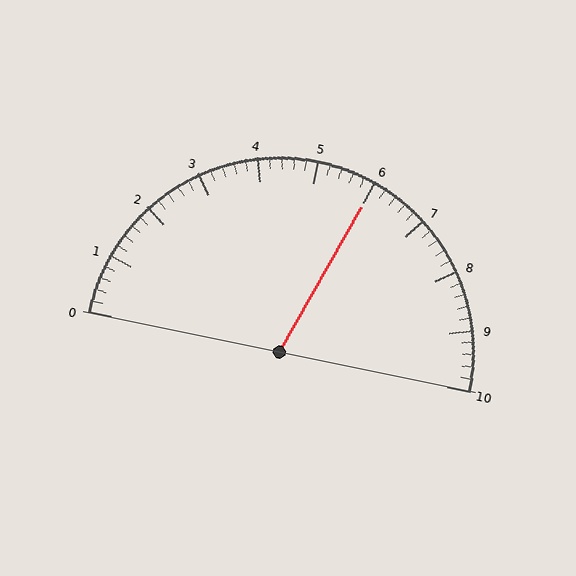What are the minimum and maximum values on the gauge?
The gauge ranges from 0 to 10.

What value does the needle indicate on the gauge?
The needle indicates approximately 6.0.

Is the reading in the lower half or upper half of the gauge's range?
The reading is in the upper half of the range (0 to 10).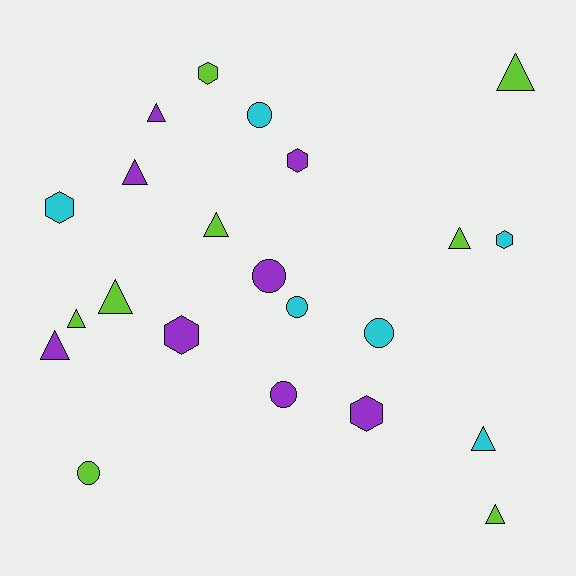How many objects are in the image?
There are 22 objects.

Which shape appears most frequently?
Triangle, with 10 objects.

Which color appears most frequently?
Purple, with 8 objects.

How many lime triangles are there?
There are 6 lime triangles.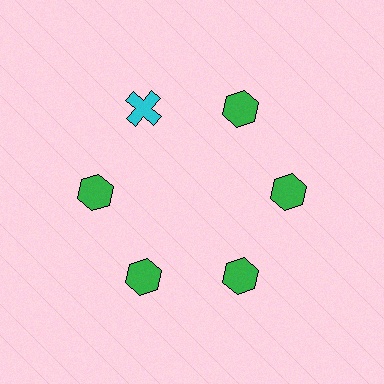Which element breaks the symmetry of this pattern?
The cyan cross at roughly the 11 o'clock position breaks the symmetry. All other shapes are green hexagons.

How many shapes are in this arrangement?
There are 6 shapes arranged in a ring pattern.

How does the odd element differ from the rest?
It differs in both color (cyan instead of green) and shape (cross instead of hexagon).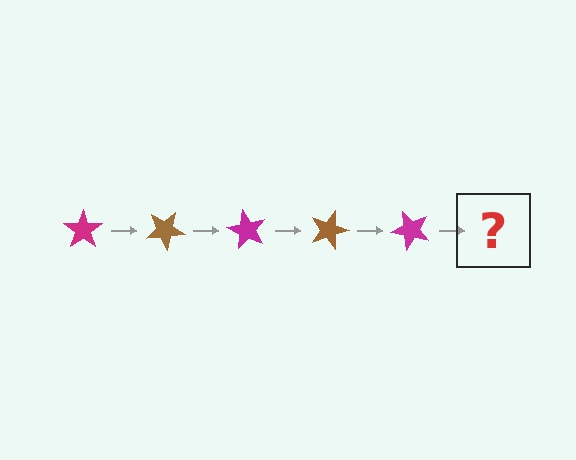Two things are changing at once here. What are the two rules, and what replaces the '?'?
The two rules are that it rotates 30 degrees each step and the color cycles through magenta and brown. The '?' should be a brown star, rotated 150 degrees from the start.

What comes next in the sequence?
The next element should be a brown star, rotated 150 degrees from the start.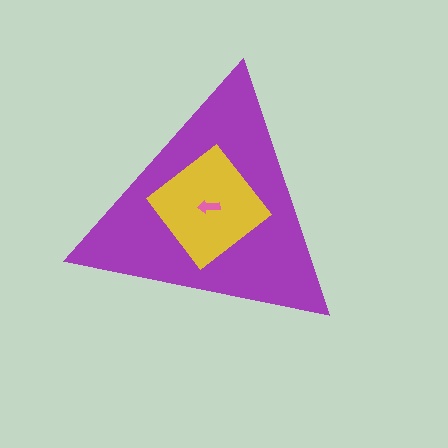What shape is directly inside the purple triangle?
The yellow diamond.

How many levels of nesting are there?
3.